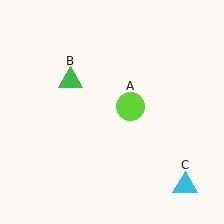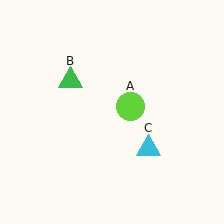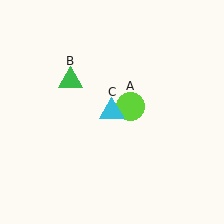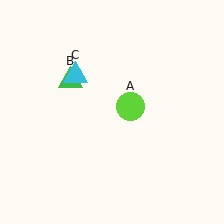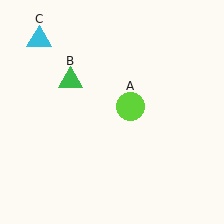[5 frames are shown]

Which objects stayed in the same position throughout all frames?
Lime circle (object A) and green triangle (object B) remained stationary.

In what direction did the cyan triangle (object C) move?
The cyan triangle (object C) moved up and to the left.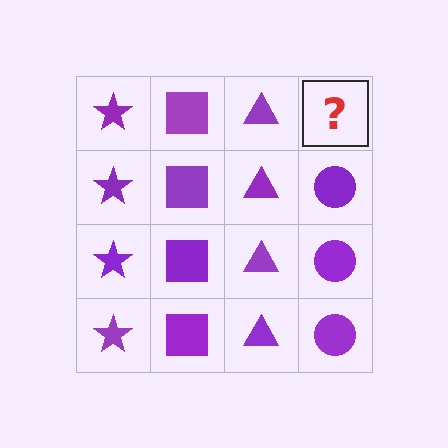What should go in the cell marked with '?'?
The missing cell should contain a purple circle.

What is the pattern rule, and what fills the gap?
The rule is that each column has a consistent shape. The gap should be filled with a purple circle.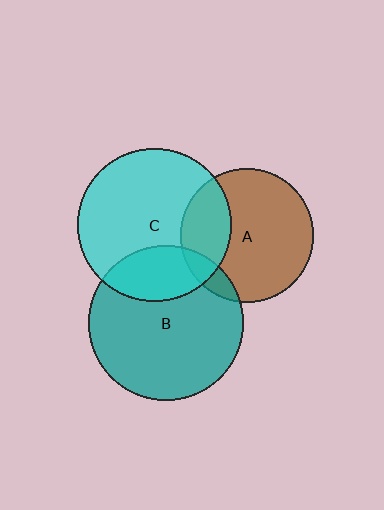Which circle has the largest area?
Circle B (teal).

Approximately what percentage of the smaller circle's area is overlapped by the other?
Approximately 10%.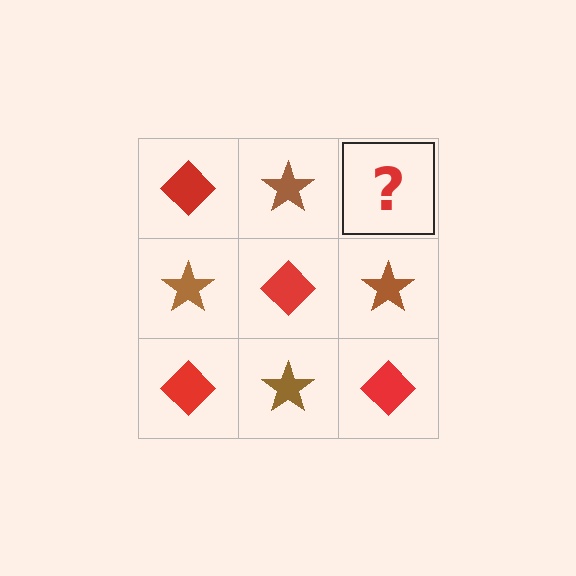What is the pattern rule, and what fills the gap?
The rule is that it alternates red diamond and brown star in a checkerboard pattern. The gap should be filled with a red diamond.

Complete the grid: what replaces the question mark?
The question mark should be replaced with a red diamond.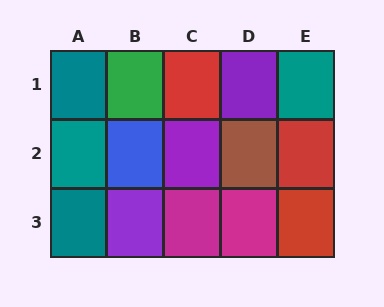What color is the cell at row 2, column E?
Red.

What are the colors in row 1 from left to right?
Teal, green, red, purple, teal.